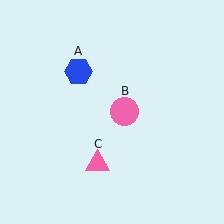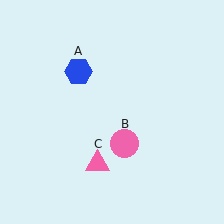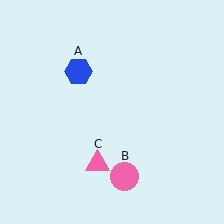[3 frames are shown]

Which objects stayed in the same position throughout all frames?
Blue hexagon (object A) and pink triangle (object C) remained stationary.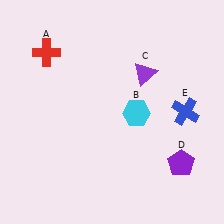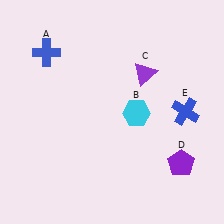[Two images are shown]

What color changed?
The cross (A) changed from red in Image 1 to blue in Image 2.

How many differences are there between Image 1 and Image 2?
There is 1 difference between the two images.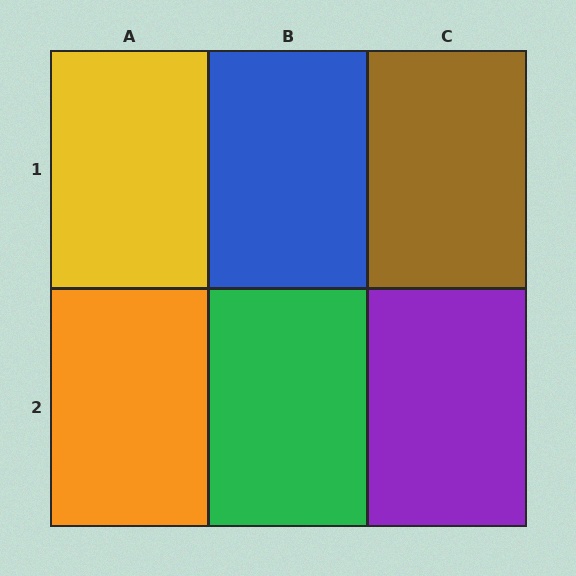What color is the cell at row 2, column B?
Green.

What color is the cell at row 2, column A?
Orange.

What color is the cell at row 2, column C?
Purple.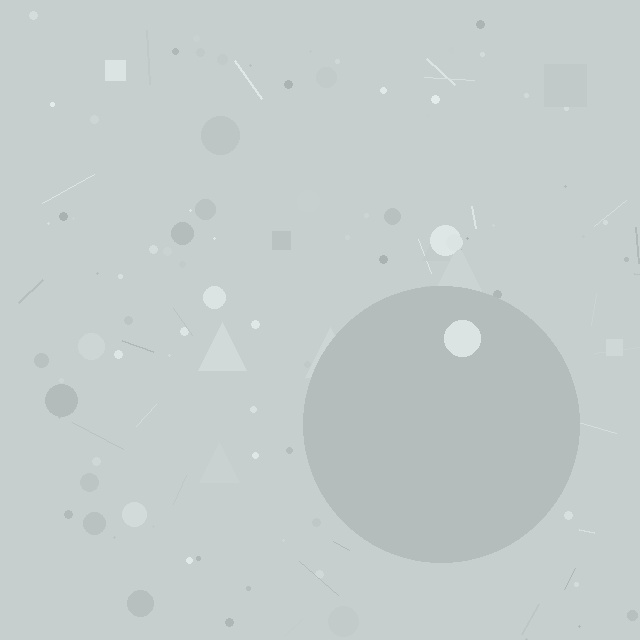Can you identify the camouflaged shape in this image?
The camouflaged shape is a circle.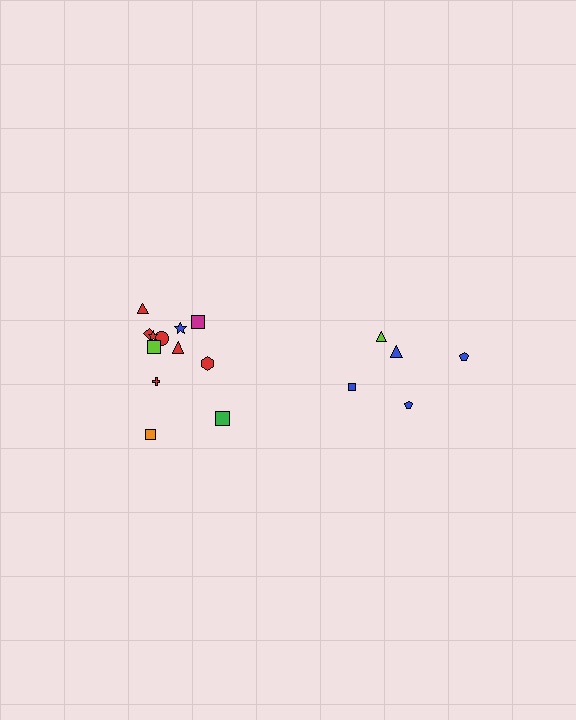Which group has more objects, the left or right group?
The left group.